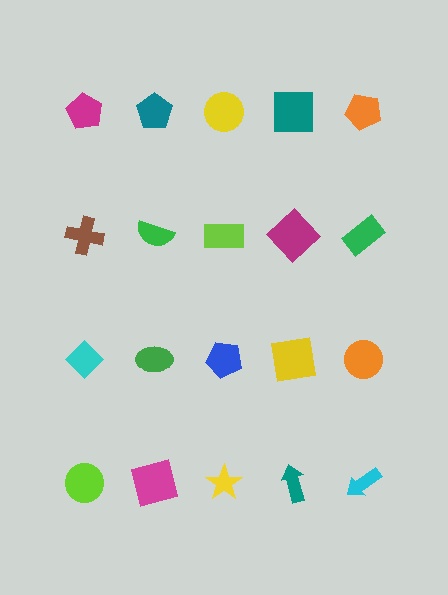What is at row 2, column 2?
A green semicircle.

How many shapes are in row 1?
5 shapes.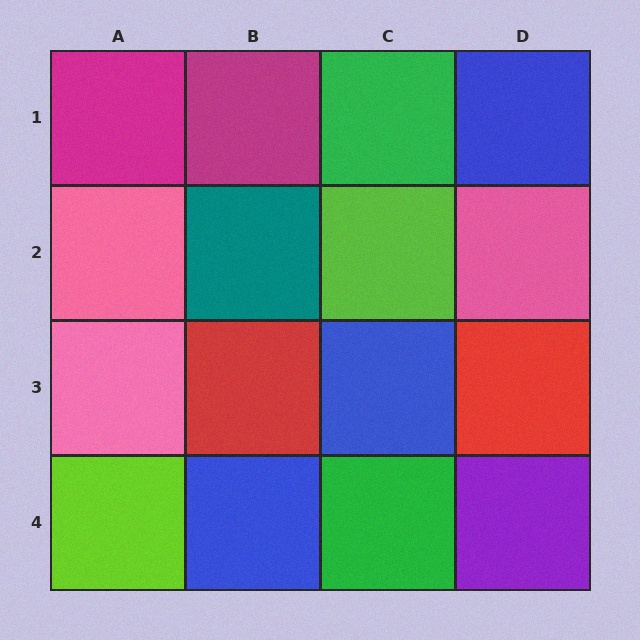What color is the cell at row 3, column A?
Pink.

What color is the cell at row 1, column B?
Magenta.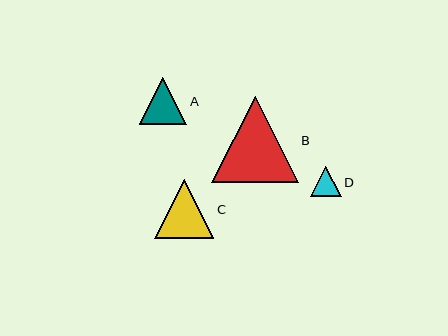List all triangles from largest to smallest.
From largest to smallest: B, C, A, D.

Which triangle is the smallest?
Triangle D is the smallest with a size of approximately 31 pixels.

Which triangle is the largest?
Triangle B is the largest with a size of approximately 86 pixels.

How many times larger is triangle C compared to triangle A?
Triangle C is approximately 1.2 times the size of triangle A.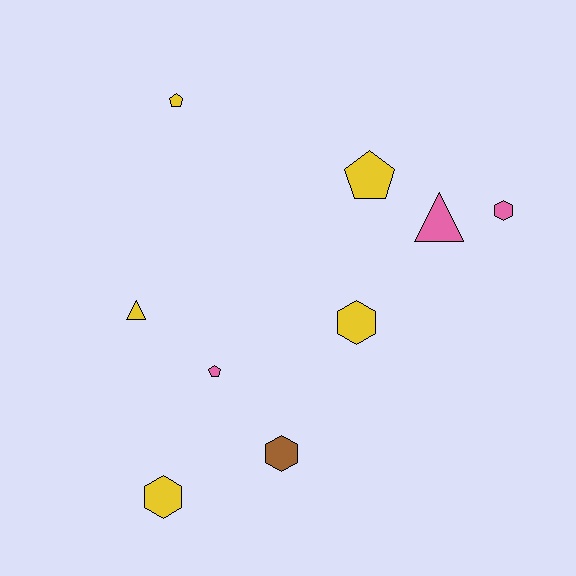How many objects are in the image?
There are 9 objects.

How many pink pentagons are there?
There is 1 pink pentagon.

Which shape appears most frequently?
Hexagon, with 4 objects.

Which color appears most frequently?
Yellow, with 5 objects.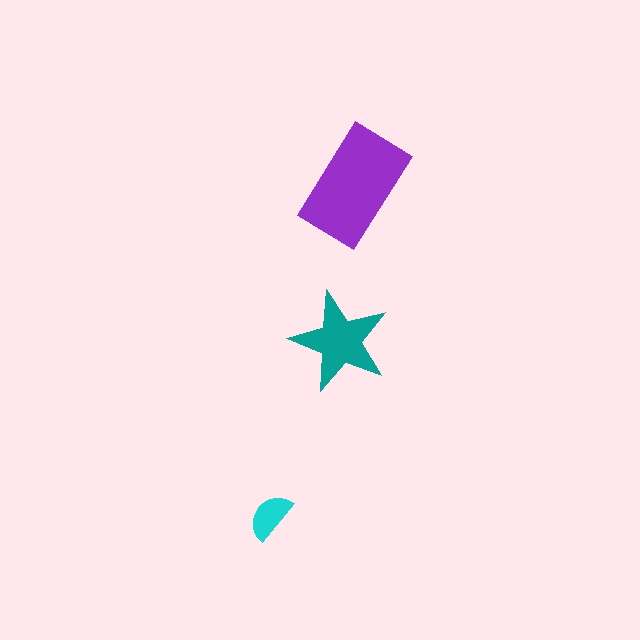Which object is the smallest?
The cyan semicircle.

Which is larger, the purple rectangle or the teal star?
The purple rectangle.